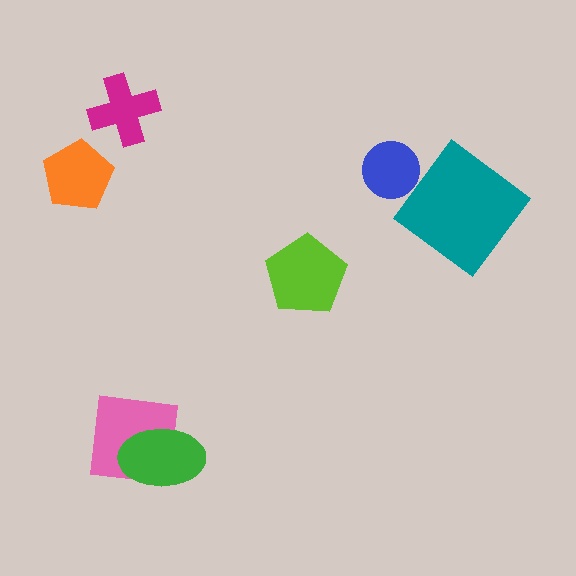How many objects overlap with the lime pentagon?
0 objects overlap with the lime pentagon.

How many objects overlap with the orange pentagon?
0 objects overlap with the orange pentagon.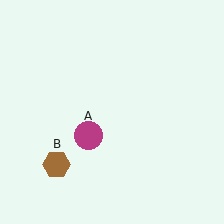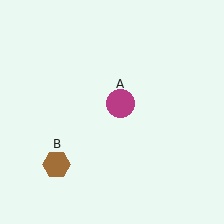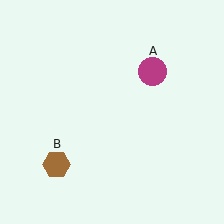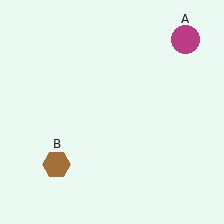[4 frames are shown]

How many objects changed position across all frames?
1 object changed position: magenta circle (object A).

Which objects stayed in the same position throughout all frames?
Brown hexagon (object B) remained stationary.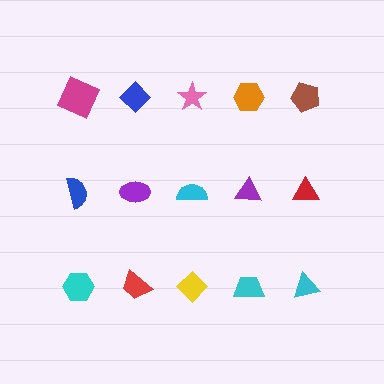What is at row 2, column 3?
A cyan semicircle.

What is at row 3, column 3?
A yellow diamond.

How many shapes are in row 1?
5 shapes.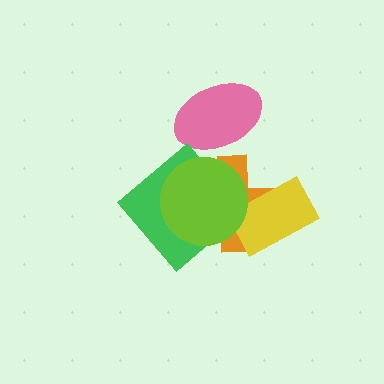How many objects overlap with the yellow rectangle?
2 objects overlap with the yellow rectangle.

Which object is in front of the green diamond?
The lime circle is in front of the green diamond.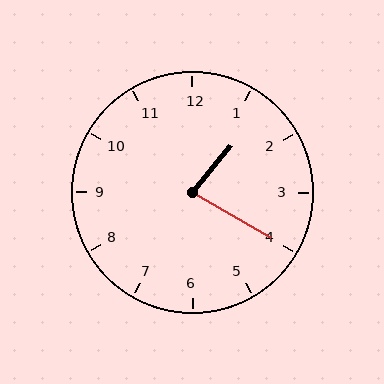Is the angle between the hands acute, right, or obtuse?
It is acute.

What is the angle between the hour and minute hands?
Approximately 80 degrees.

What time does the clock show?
1:20.